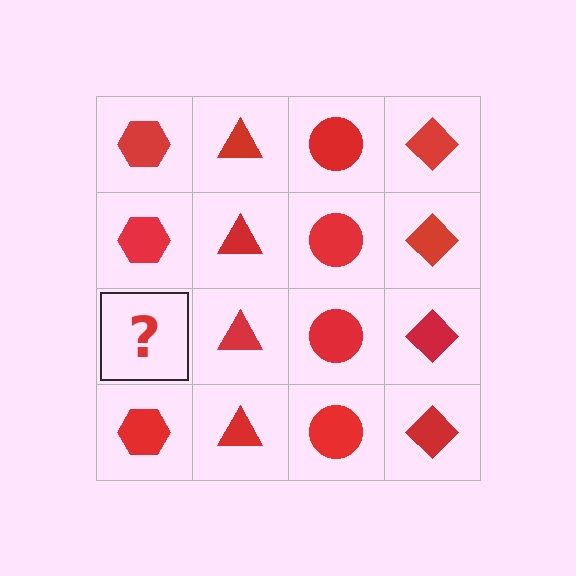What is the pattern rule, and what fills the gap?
The rule is that each column has a consistent shape. The gap should be filled with a red hexagon.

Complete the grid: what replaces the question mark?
The question mark should be replaced with a red hexagon.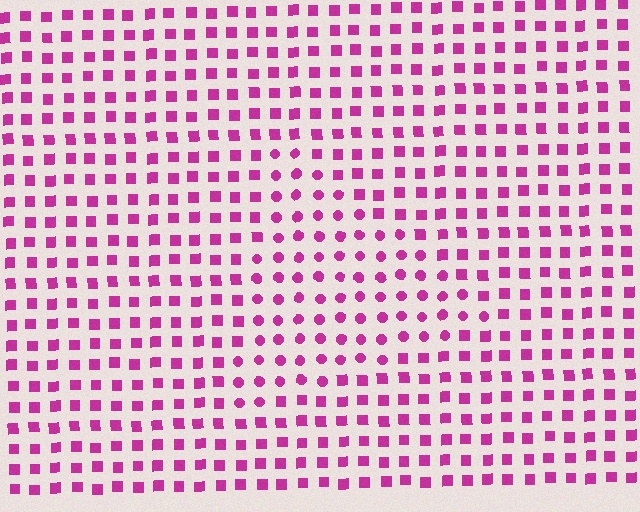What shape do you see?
I see a triangle.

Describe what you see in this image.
The image is filled with small magenta elements arranged in a uniform grid. A triangle-shaped region contains circles, while the surrounding area contains squares. The boundary is defined purely by the change in element shape.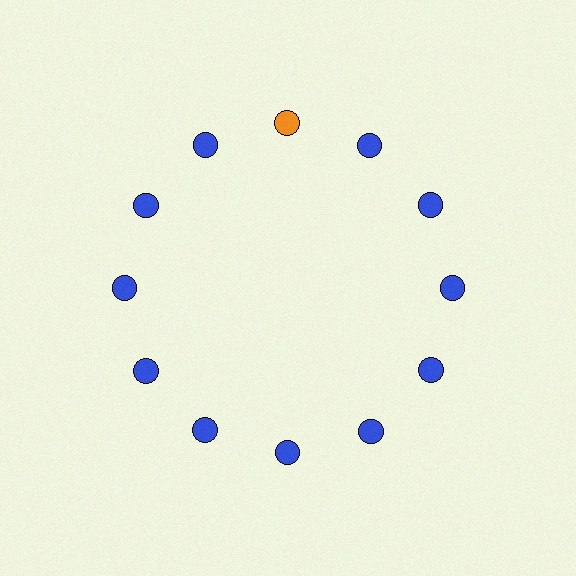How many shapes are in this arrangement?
There are 12 shapes arranged in a ring pattern.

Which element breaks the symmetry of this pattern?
The orange circle at roughly the 12 o'clock position breaks the symmetry. All other shapes are blue circles.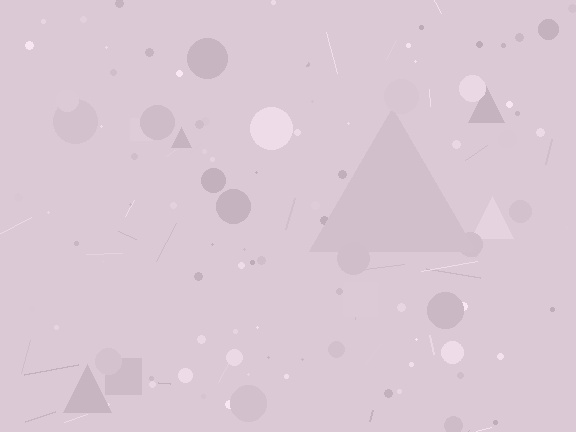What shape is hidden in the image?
A triangle is hidden in the image.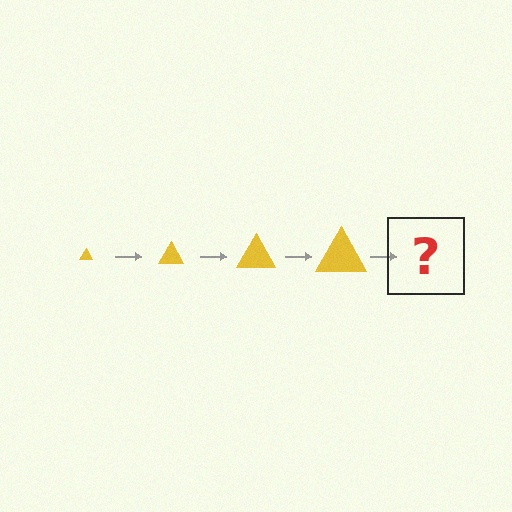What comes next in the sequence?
The next element should be a yellow triangle, larger than the previous one.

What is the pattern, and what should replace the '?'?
The pattern is that the triangle gets progressively larger each step. The '?' should be a yellow triangle, larger than the previous one.